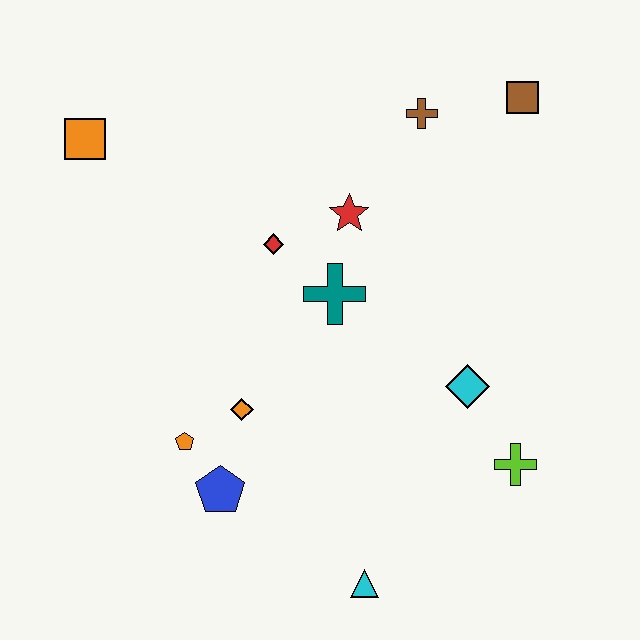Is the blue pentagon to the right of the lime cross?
No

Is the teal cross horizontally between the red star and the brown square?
No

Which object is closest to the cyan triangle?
The blue pentagon is closest to the cyan triangle.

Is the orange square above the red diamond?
Yes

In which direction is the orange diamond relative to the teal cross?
The orange diamond is below the teal cross.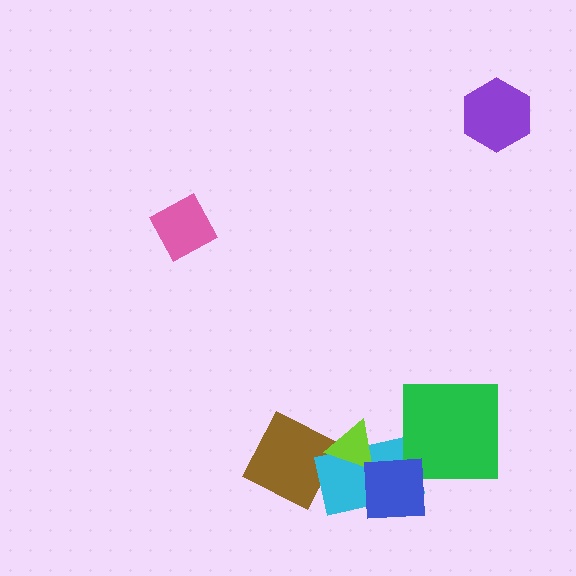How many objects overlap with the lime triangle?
1 object overlaps with the lime triangle.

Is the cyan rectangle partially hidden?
Yes, it is partially covered by another shape.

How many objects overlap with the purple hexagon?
0 objects overlap with the purple hexagon.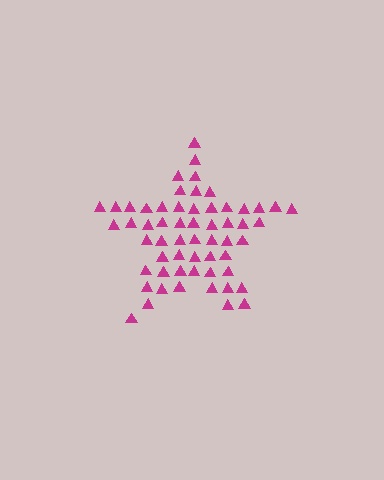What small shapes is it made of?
It is made of small triangles.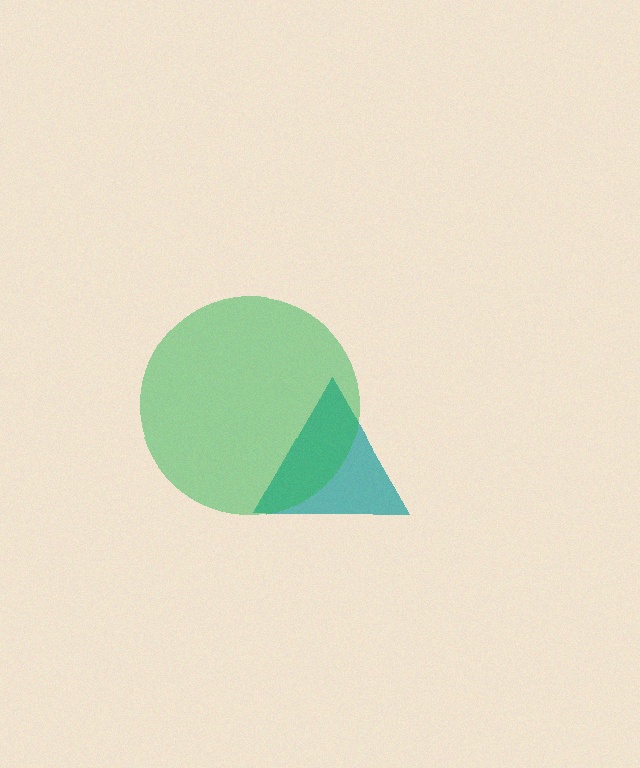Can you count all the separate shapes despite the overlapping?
Yes, there are 2 separate shapes.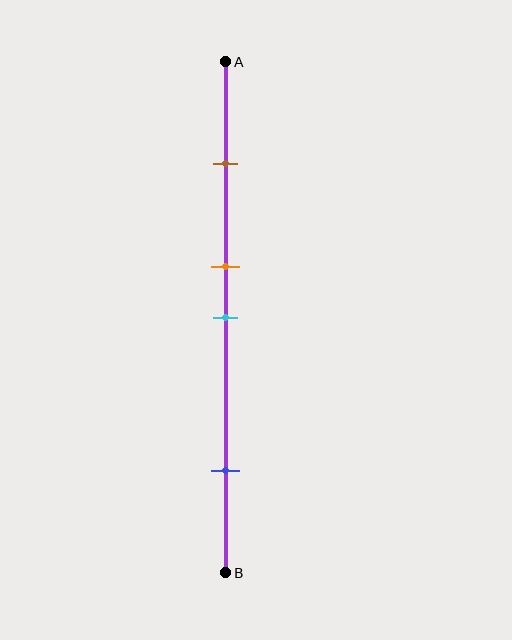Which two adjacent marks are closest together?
The orange and cyan marks are the closest adjacent pair.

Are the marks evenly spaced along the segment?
No, the marks are not evenly spaced.